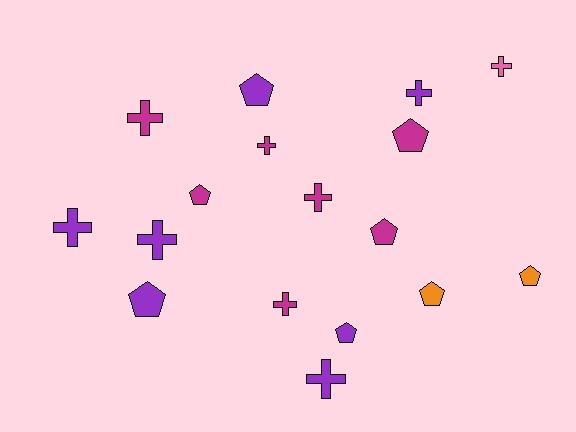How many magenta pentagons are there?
There are 3 magenta pentagons.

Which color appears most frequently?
Purple, with 7 objects.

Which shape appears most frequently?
Cross, with 9 objects.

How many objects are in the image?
There are 17 objects.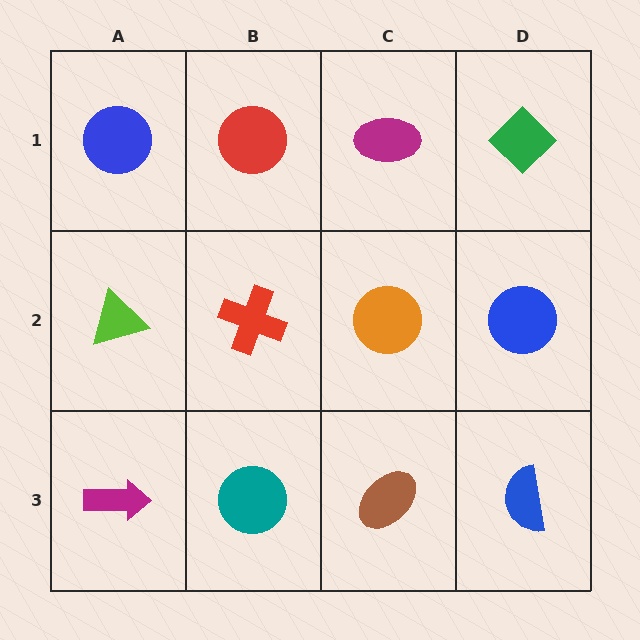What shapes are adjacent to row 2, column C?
A magenta ellipse (row 1, column C), a brown ellipse (row 3, column C), a red cross (row 2, column B), a blue circle (row 2, column D).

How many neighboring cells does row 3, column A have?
2.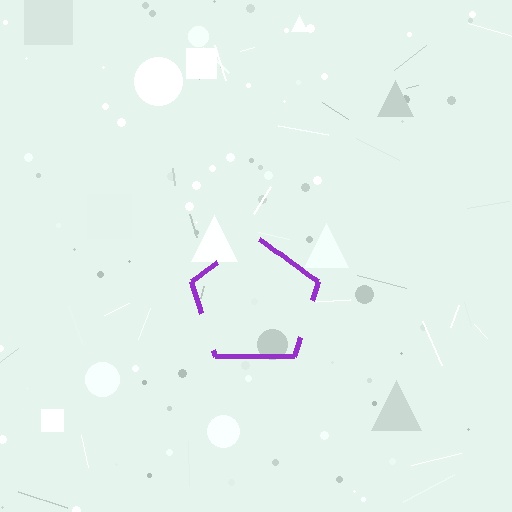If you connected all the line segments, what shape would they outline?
They would outline a pentagon.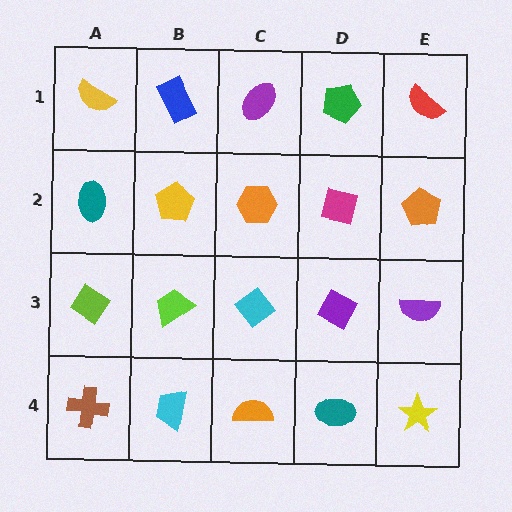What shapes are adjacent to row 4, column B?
A lime trapezoid (row 3, column B), a brown cross (row 4, column A), an orange semicircle (row 4, column C).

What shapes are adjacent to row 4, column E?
A purple semicircle (row 3, column E), a teal ellipse (row 4, column D).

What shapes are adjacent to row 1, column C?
An orange hexagon (row 2, column C), a blue rectangle (row 1, column B), a green pentagon (row 1, column D).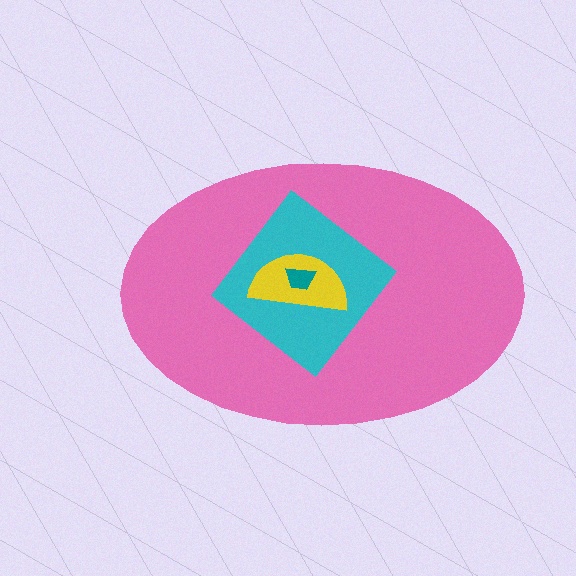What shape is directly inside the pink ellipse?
The cyan diamond.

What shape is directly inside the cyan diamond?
The yellow semicircle.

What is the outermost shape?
The pink ellipse.